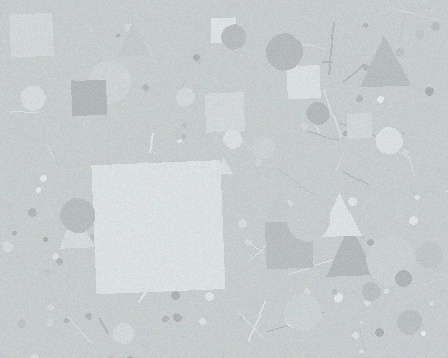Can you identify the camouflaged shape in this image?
The camouflaged shape is a square.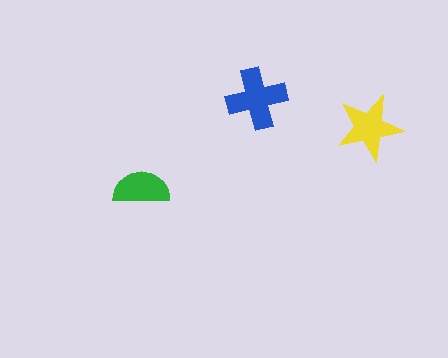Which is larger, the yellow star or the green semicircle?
The yellow star.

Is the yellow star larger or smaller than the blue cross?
Smaller.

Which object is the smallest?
The green semicircle.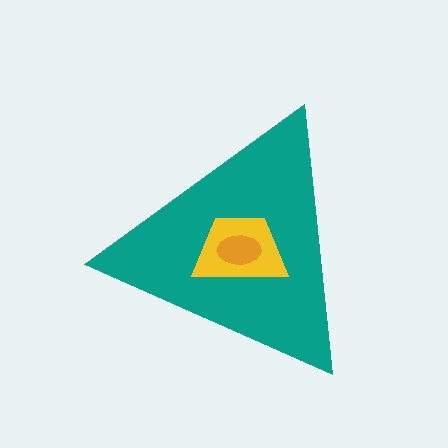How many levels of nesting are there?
3.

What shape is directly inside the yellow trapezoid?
The orange ellipse.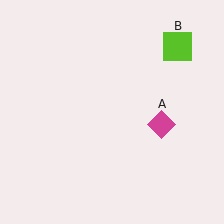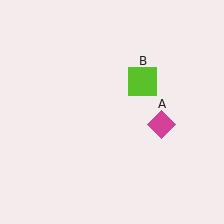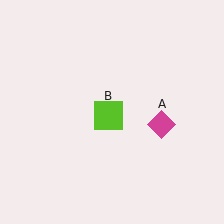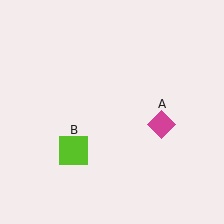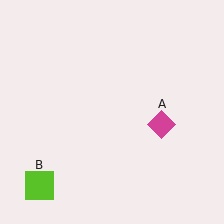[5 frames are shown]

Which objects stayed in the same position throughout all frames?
Magenta diamond (object A) remained stationary.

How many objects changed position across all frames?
1 object changed position: lime square (object B).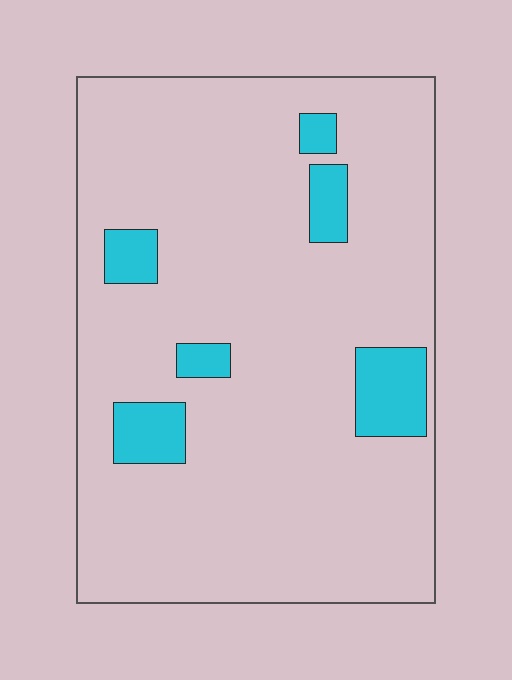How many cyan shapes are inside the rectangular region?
6.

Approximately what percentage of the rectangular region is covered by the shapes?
Approximately 10%.